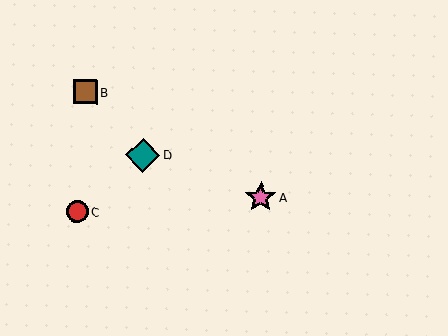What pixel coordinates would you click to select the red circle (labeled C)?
Click at (77, 212) to select the red circle C.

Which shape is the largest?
The teal diamond (labeled D) is the largest.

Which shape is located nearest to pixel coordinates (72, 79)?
The brown square (labeled B) at (85, 92) is nearest to that location.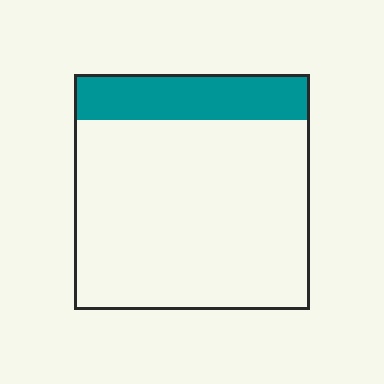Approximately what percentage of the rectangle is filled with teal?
Approximately 20%.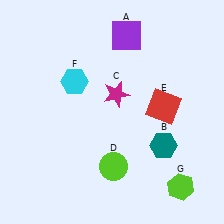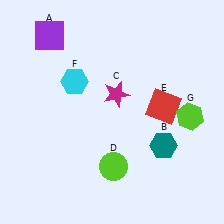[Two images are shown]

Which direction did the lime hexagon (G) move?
The lime hexagon (G) moved up.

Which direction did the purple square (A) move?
The purple square (A) moved left.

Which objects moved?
The objects that moved are: the purple square (A), the lime hexagon (G).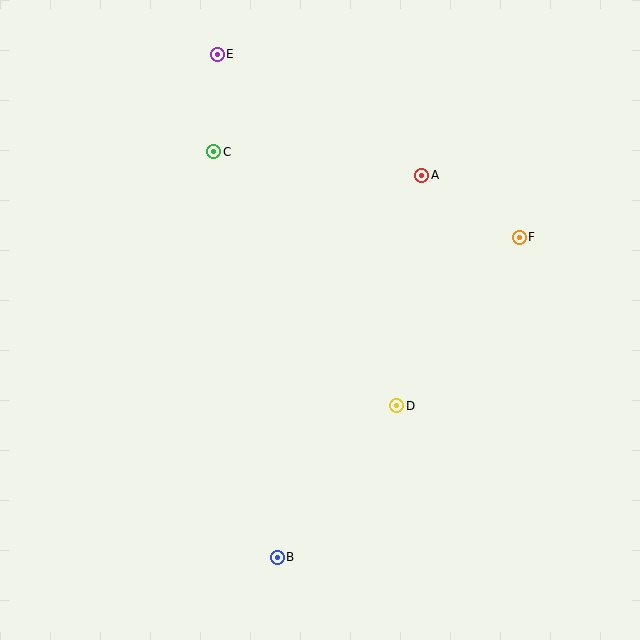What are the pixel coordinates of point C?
Point C is at (214, 152).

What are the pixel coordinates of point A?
Point A is at (422, 175).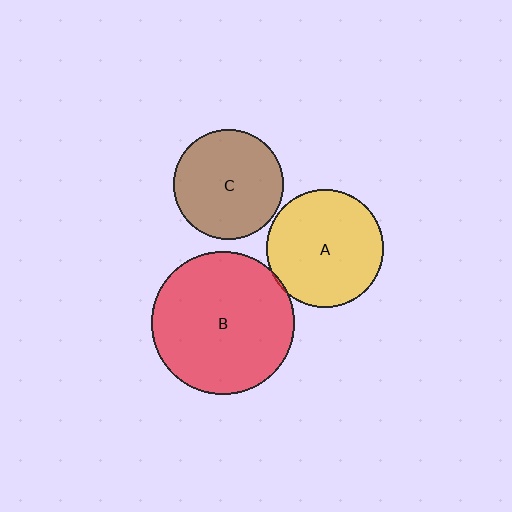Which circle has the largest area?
Circle B (red).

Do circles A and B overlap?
Yes.